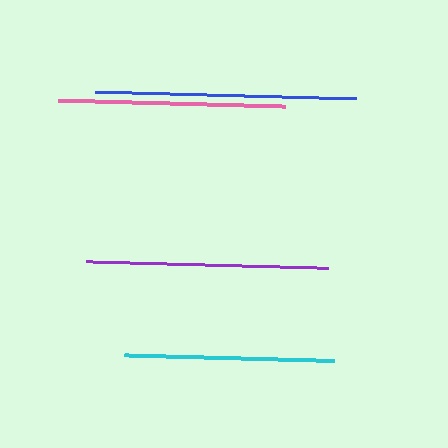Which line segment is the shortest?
The cyan line is the shortest at approximately 211 pixels.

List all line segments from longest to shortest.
From longest to shortest: blue, purple, pink, cyan.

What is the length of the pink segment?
The pink segment is approximately 227 pixels long.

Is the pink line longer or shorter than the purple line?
The purple line is longer than the pink line.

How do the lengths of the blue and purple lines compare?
The blue and purple lines are approximately the same length.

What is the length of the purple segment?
The purple segment is approximately 243 pixels long.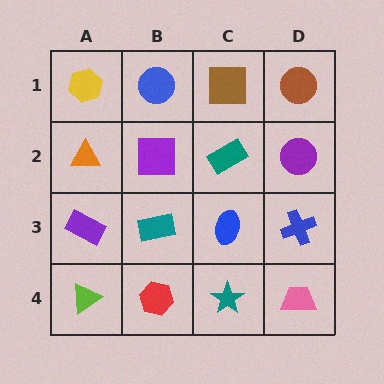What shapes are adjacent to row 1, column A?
An orange triangle (row 2, column A), a blue circle (row 1, column B).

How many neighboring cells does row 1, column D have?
2.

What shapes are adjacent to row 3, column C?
A teal rectangle (row 2, column C), a teal star (row 4, column C), a teal rectangle (row 3, column B), a blue cross (row 3, column D).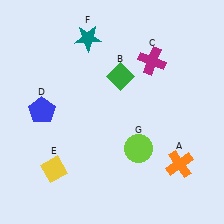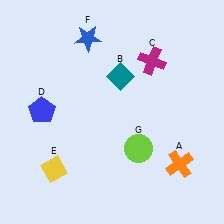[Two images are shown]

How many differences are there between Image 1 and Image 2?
There are 2 differences between the two images.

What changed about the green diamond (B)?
In Image 1, B is green. In Image 2, it changed to teal.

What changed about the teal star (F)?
In Image 1, F is teal. In Image 2, it changed to blue.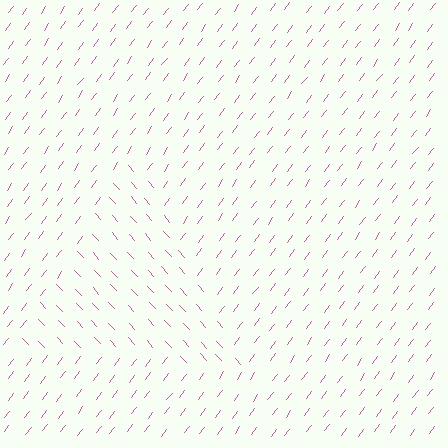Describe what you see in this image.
The image is filled with small pink line segments. A triangle region in the image has lines oriented differently from the surrounding lines, creating a visible texture boundary.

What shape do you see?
I see a triangle.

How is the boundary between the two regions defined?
The boundary is defined purely by a change in line orientation (approximately 78 degrees difference). All lines are the same color and thickness.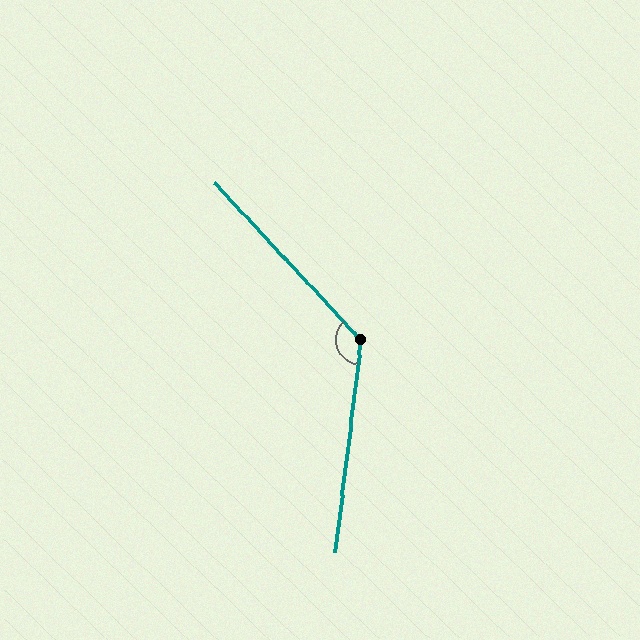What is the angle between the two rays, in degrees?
Approximately 130 degrees.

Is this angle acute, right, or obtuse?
It is obtuse.